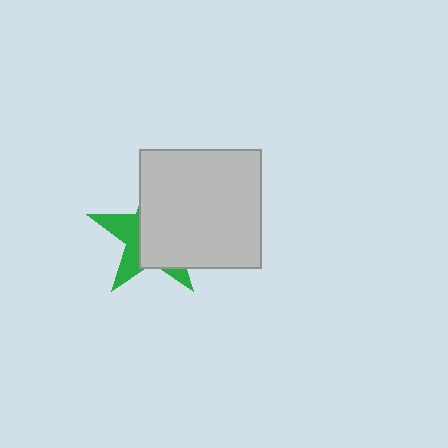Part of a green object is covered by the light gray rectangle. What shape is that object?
It is a star.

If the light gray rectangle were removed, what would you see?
You would see the complete green star.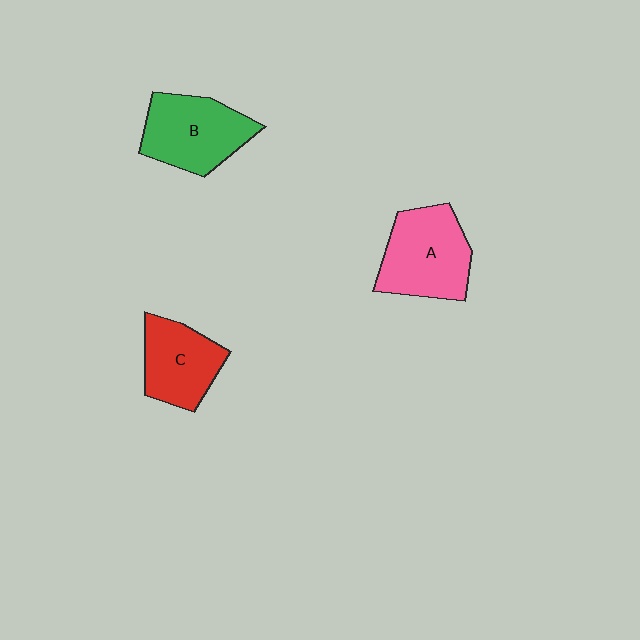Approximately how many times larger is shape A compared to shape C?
Approximately 1.3 times.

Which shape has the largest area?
Shape A (pink).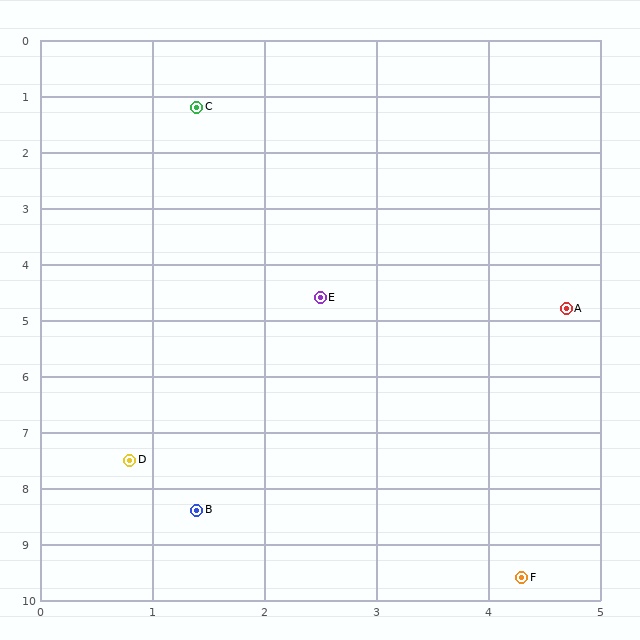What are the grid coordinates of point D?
Point D is at approximately (0.8, 7.5).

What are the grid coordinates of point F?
Point F is at approximately (4.3, 9.6).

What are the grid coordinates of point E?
Point E is at approximately (2.5, 4.6).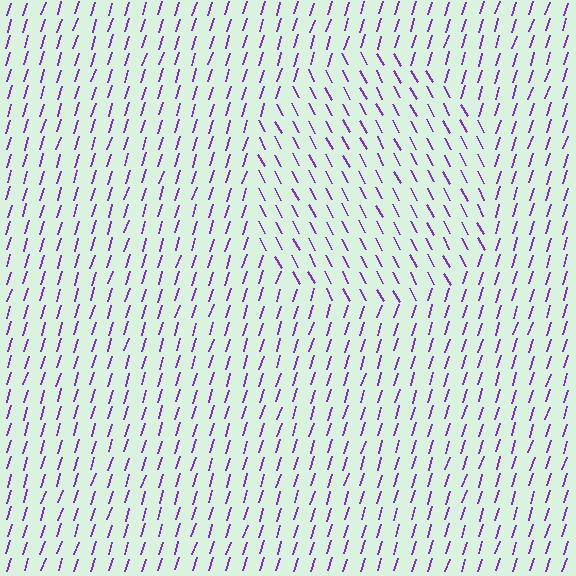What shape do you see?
I see a circle.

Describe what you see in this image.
The image is filled with small purple line segments. A circle region in the image has lines oriented differently from the surrounding lines, creating a visible texture boundary.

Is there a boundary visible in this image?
Yes, there is a texture boundary formed by a change in line orientation.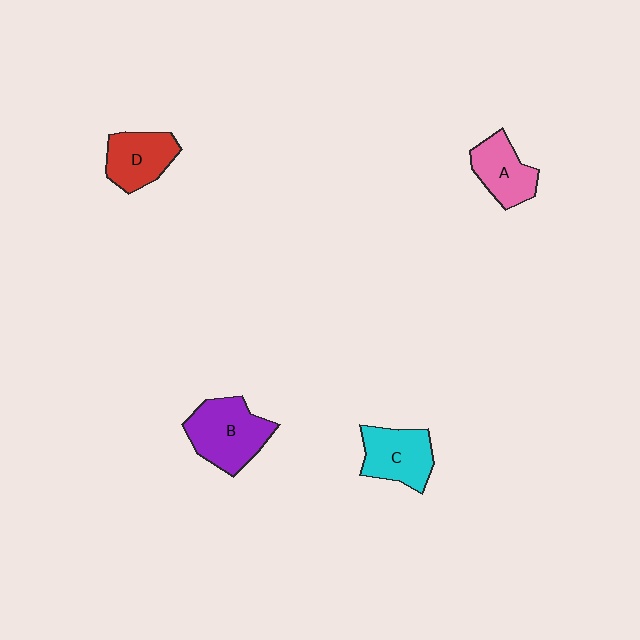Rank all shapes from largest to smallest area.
From largest to smallest: B (purple), C (cyan), D (red), A (pink).